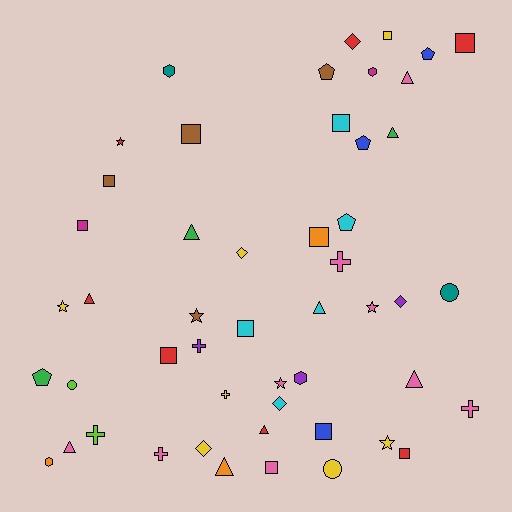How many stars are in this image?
There are 6 stars.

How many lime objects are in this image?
There are 2 lime objects.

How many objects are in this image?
There are 50 objects.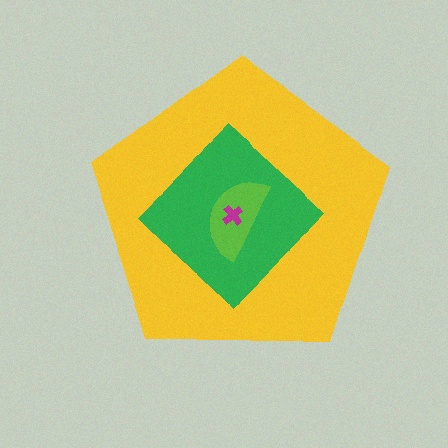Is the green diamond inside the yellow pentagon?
Yes.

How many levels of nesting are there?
4.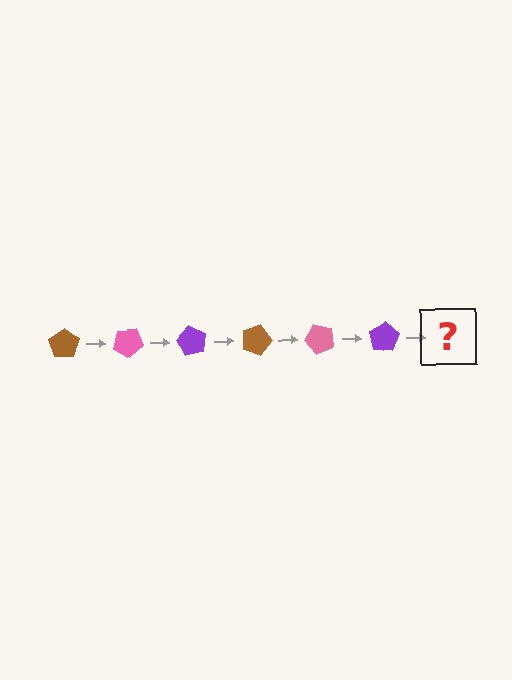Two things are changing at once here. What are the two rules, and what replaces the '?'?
The two rules are that it rotates 30 degrees each step and the color cycles through brown, pink, and purple. The '?' should be a brown pentagon, rotated 180 degrees from the start.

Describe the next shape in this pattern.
It should be a brown pentagon, rotated 180 degrees from the start.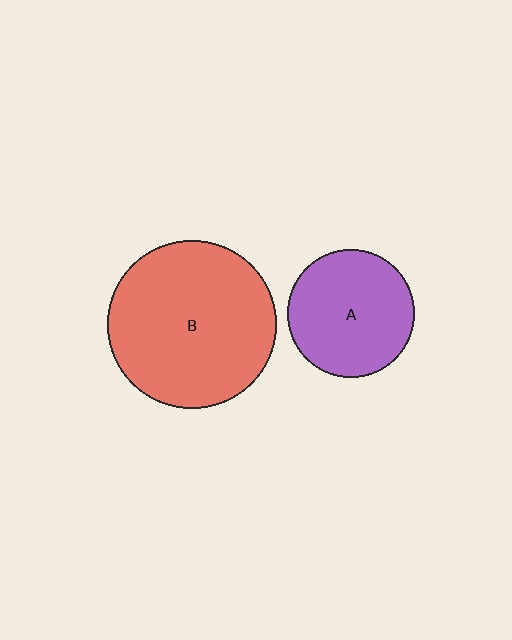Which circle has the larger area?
Circle B (red).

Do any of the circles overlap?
No, none of the circles overlap.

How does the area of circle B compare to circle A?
Approximately 1.8 times.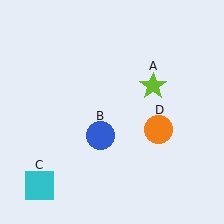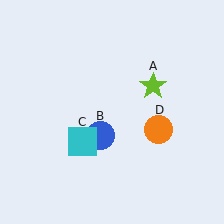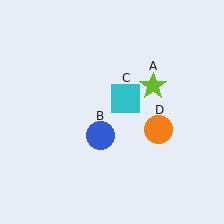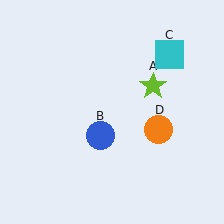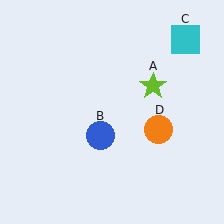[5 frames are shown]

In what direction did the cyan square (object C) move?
The cyan square (object C) moved up and to the right.